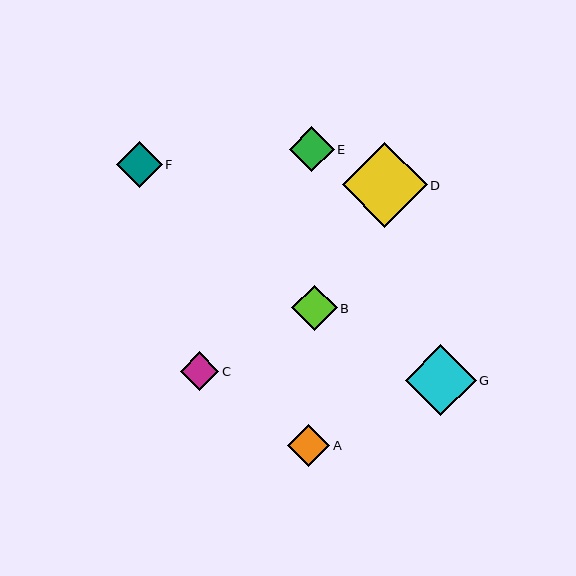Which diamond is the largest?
Diamond D is the largest with a size of approximately 85 pixels.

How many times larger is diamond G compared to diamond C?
Diamond G is approximately 1.8 times the size of diamond C.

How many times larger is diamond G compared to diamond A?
Diamond G is approximately 1.7 times the size of diamond A.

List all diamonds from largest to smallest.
From largest to smallest: D, G, F, B, E, A, C.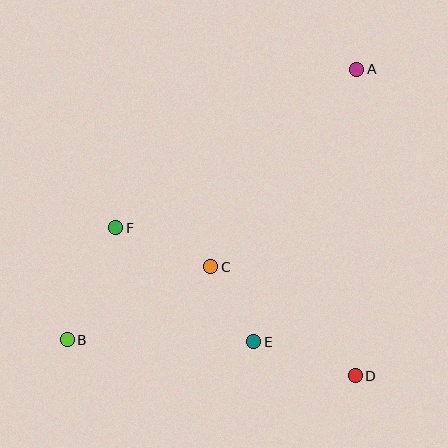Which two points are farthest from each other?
Points A and B are farthest from each other.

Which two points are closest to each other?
Points C and E are closest to each other.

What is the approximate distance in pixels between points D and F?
The distance between D and F is approximately 281 pixels.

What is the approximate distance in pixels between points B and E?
The distance between B and E is approximately 187 pixels.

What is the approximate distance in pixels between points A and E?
The distance between A and E is approximately 291 pixels.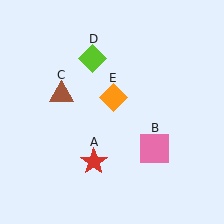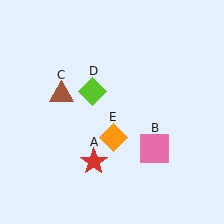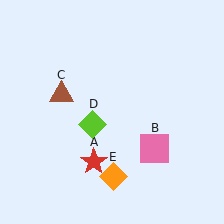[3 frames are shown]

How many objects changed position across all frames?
2 objects changed position: lime diamond (object D), orange diamond (object E).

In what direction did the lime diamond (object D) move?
The lime diamond (object D) moved down.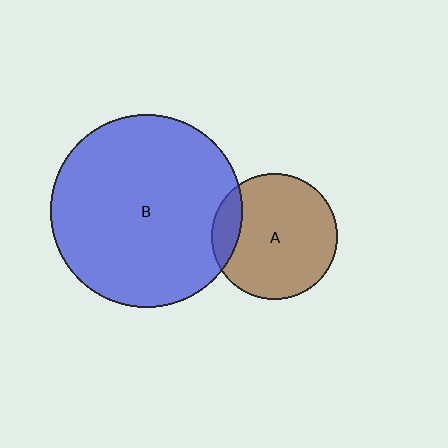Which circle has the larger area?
Circle B (blue).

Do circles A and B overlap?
Yes.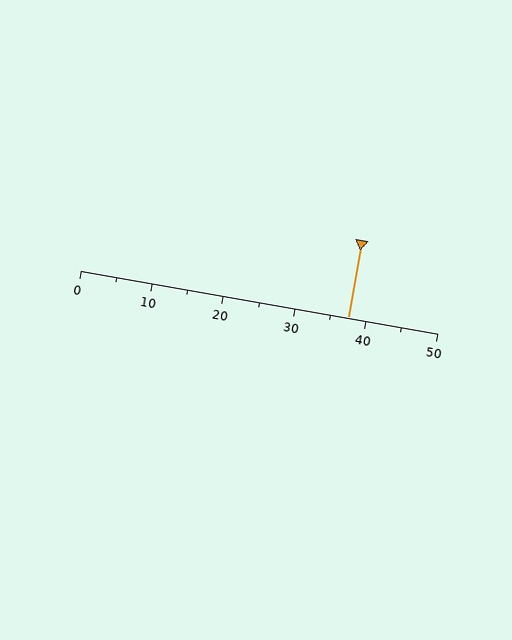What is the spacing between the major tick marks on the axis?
The major ticks are spaced 10 apart.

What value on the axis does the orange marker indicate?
The marker indicates approximately 37.5.